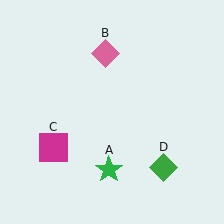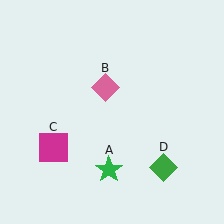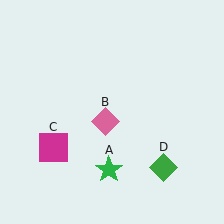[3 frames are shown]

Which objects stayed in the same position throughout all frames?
Green star (object A) and magenta square (object C) and green diamond (object D) remained stationary.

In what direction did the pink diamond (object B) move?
The pink diamond (object B) moved down.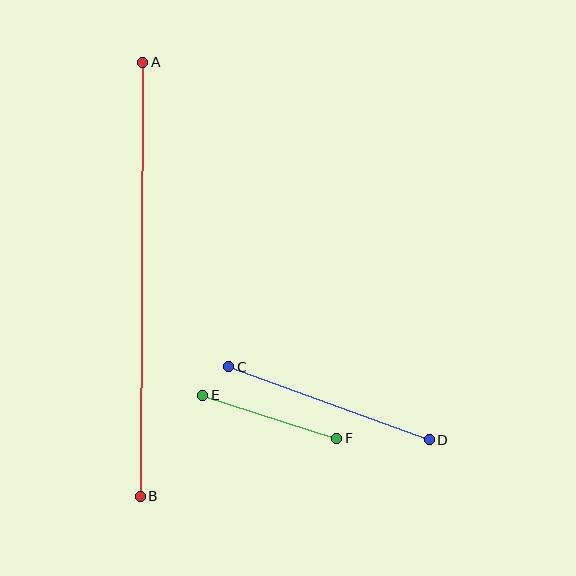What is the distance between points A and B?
The distance is approximately 434 pixels.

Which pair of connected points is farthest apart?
Points A and B are farthest apart.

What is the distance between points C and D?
The distance is approximately 213 pixels.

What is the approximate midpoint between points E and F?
The midpoint is at approximately (270, 417) pixels.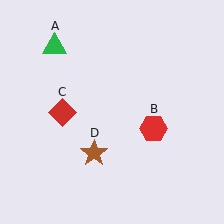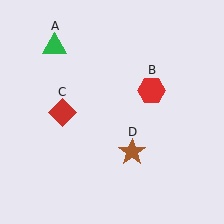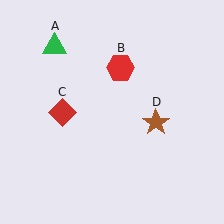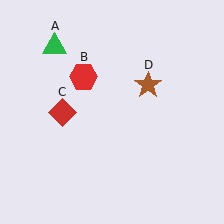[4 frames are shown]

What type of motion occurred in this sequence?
The red hexagon (object B), brown star (object D) rotated counterclockwise around the center of the scene.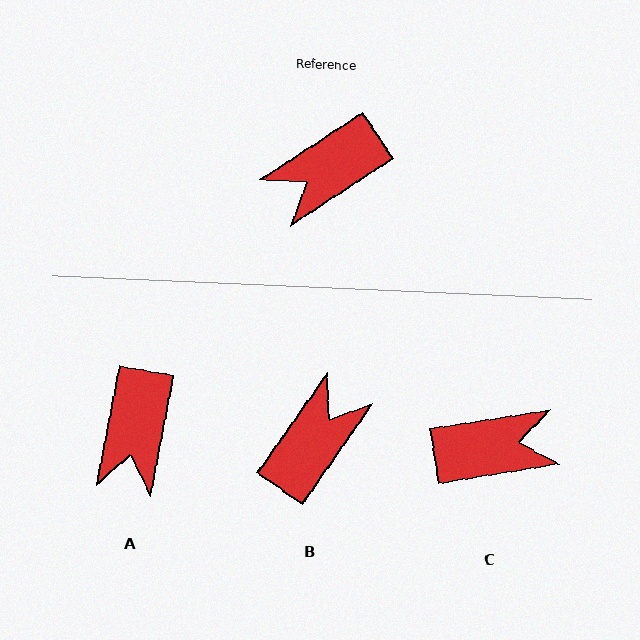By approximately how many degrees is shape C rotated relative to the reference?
Approximately 156 degrees counter-clockwise.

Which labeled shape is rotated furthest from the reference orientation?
B, about 158 degrees away.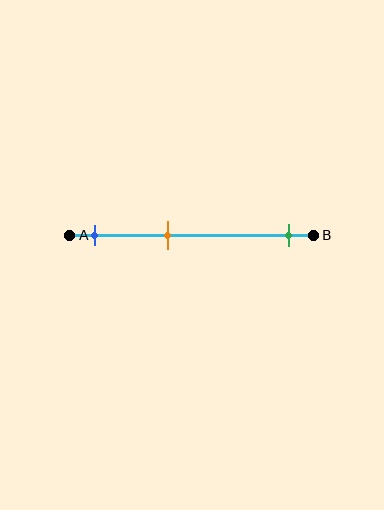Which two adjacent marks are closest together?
The blue and orange marks are the closest adjacent pair.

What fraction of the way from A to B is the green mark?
The green mark is approximately 90% (0.9) of the way from A to B.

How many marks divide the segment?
There are 3 marks dividing the segment.